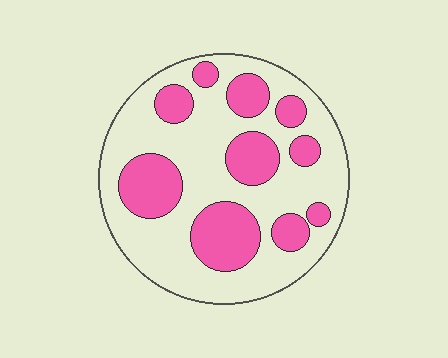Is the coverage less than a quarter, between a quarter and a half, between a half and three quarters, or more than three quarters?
Between a quarter and a half.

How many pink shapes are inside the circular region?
10.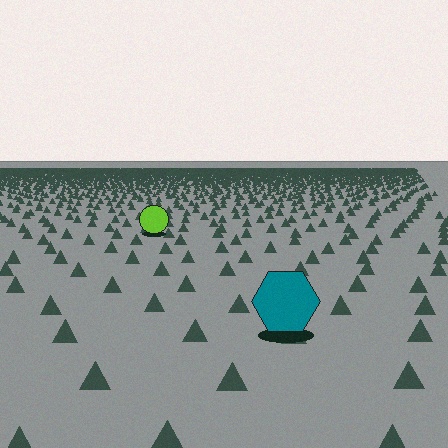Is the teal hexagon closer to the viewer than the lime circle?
Yes. The teal hexagon is closer — you can tell from the texture gradient: the ground texture is coarser near it.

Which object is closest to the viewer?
The teal hexagon is closest. The texture marks near it are larger and more spread out.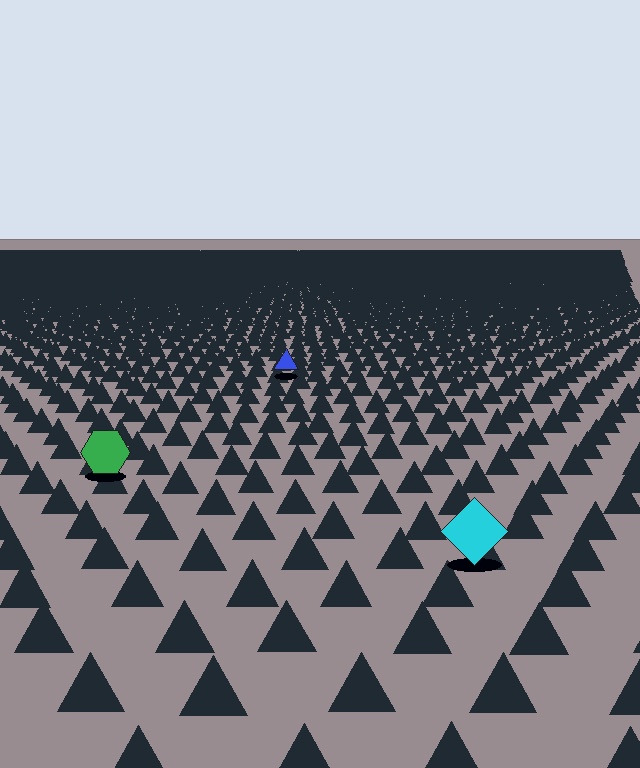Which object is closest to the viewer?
The cyan diamond is closest. The texture marks near it are larger and more spread out.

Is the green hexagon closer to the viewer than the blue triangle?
Yes. The green hexagon is closer — you can tell from the texture gradient: the ground texture is coarser near it.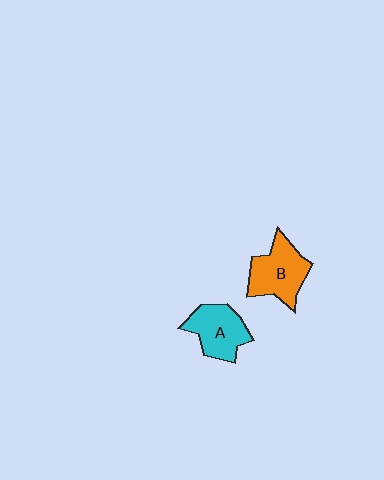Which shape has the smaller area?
Shape A (cyan).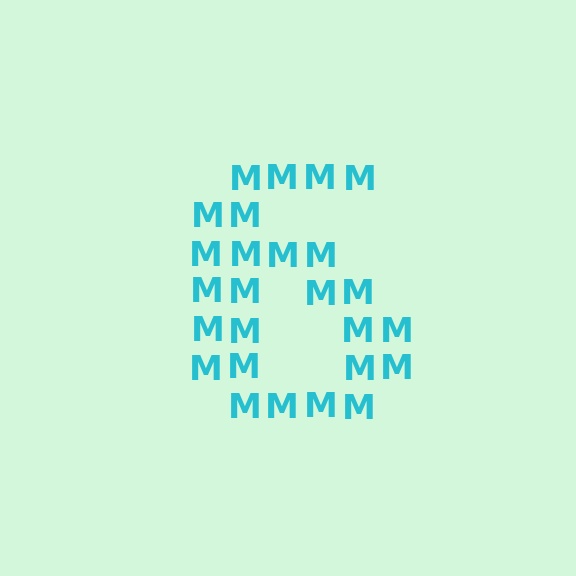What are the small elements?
The small elements are letter M's.